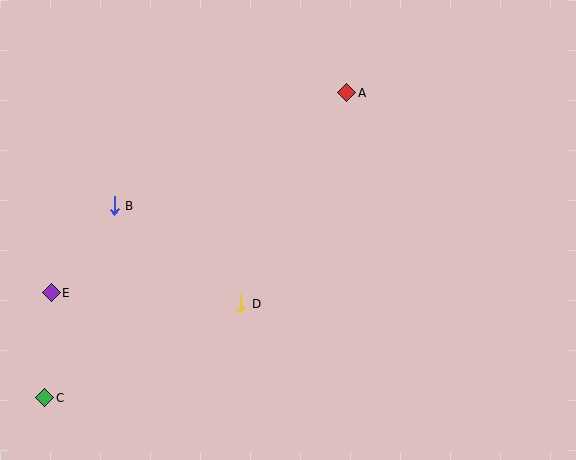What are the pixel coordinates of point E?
Point E is at (51, 293).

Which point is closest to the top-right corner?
Point A is closest to the top-right corner.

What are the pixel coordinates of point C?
Point C is at (45, 398).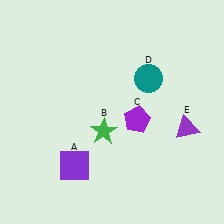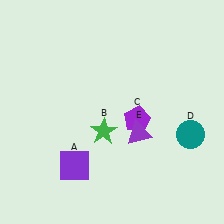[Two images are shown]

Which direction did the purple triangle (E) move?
The purple triangle (E) moved left.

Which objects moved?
The objects that moved are: the teal circle (D), the purple triangle (E).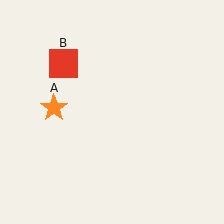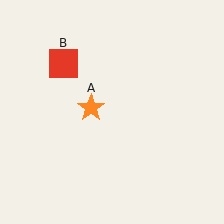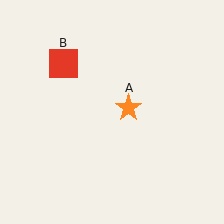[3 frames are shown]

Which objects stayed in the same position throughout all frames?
Red square (object B) remained stationary.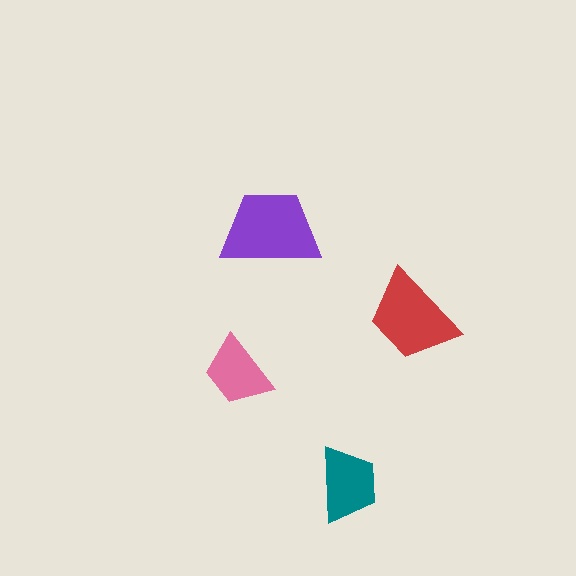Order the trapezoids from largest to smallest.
the purple one, the red one, the teal one, the pink one.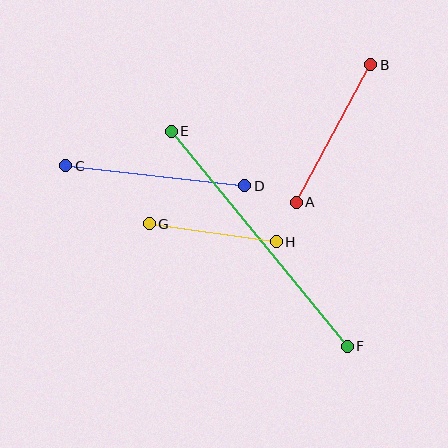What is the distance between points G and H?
The distance is approximately 128 pixels.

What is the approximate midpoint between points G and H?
The midpoint is at approximately (213, 233) pixels.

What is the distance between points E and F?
The distance is approximately 278 pixels.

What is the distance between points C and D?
The distance is approximately 180 pixels.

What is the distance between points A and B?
The distance is approximately 156 pixels.